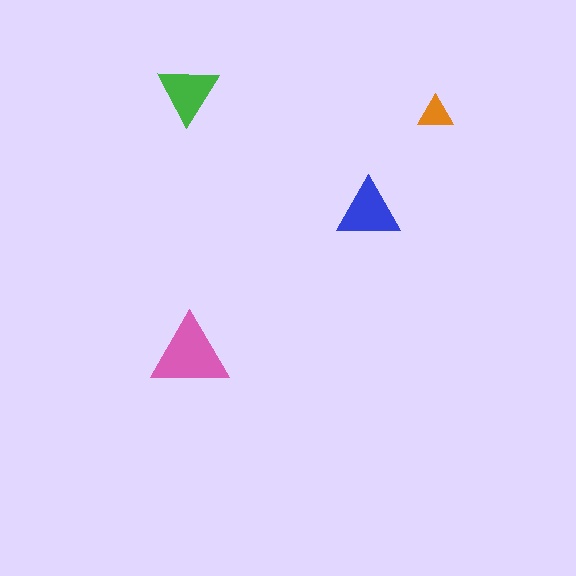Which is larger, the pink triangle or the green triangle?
The pink one.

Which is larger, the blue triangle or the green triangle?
The blue one.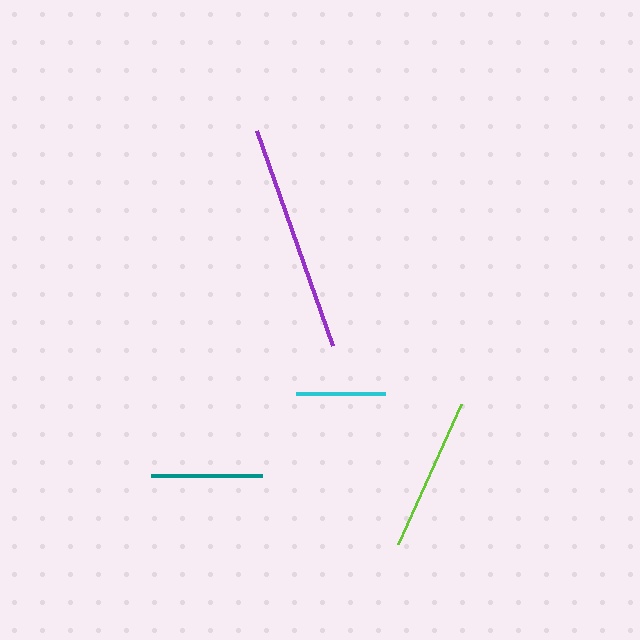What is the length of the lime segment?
The lime segment is approximately 154 pixels long.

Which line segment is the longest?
The purple line is the longest at approximately 227 pixels.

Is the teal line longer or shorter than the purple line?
The purple line is longer than the teal line.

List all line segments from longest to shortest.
From longest to shortest: purple, lime, teal, cyan.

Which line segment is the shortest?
The cyan line is the shortest at approximately 89 pixels.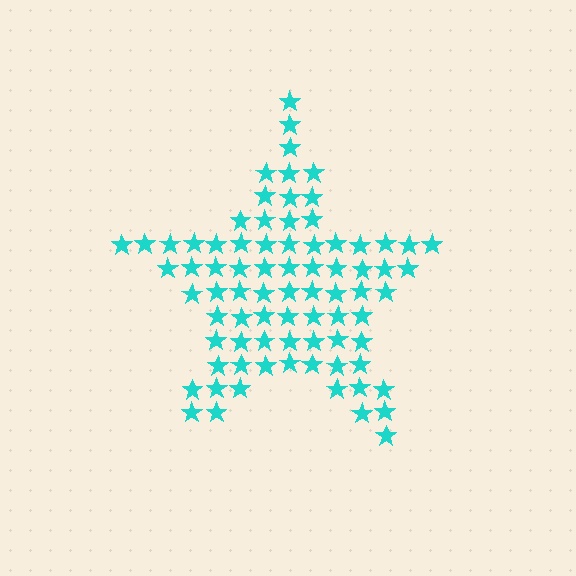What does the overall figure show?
The overall figure shows a star.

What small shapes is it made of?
It is made of small stars.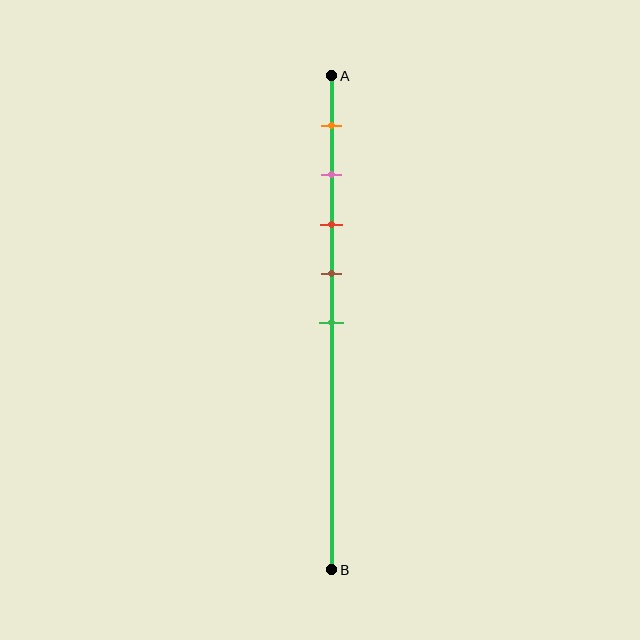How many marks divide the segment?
There are 5 marks dividing the segment.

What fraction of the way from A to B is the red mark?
The red mark is approximately 30% (0.3) of the way from A to B.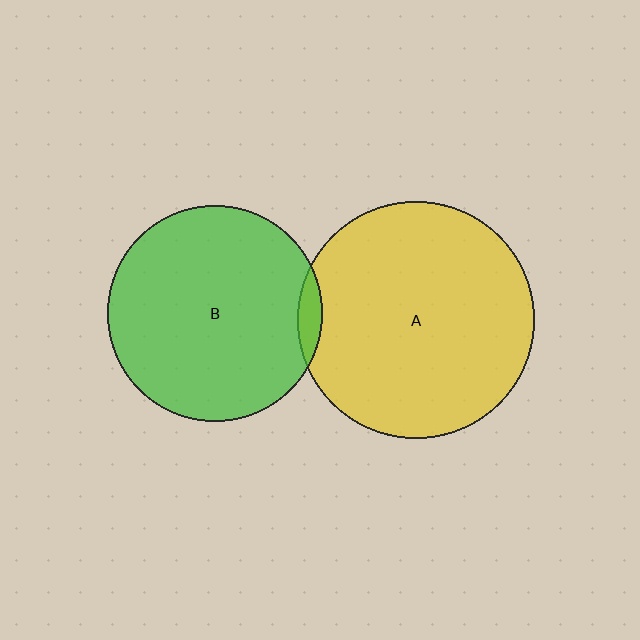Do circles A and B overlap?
Yes.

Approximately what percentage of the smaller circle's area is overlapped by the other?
Approximately 5%.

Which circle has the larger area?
Circle A (yellow).